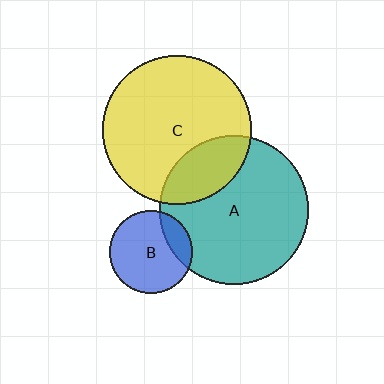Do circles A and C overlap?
Yes.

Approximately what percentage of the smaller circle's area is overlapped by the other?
Approximately 25%.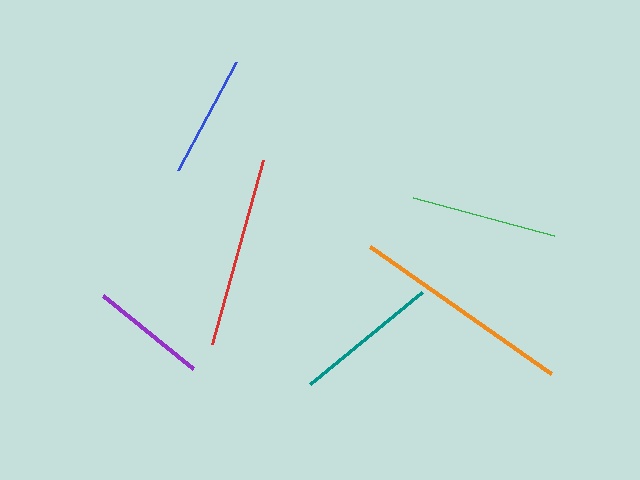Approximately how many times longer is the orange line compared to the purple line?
The orange line is approximately 1.9 times the length of the purple line.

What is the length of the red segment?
The red segment is approximately 190 pixels long.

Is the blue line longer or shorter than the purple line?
The blue line is longer than the purple line.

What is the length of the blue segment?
The blue segment is approximately 122 pixels long.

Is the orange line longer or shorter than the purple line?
The orange line is longer than the purple line.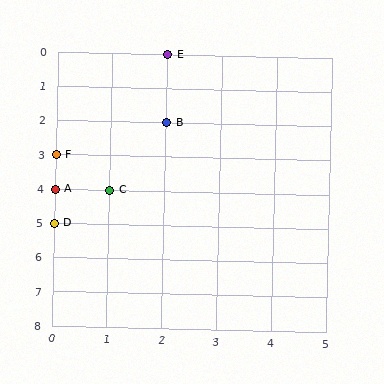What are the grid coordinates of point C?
Point C is at grid coordinates (1, 4).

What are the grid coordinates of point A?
Point A is at grid coordinates (0, 4).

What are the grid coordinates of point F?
Point F is at grid coordinates (0, 3).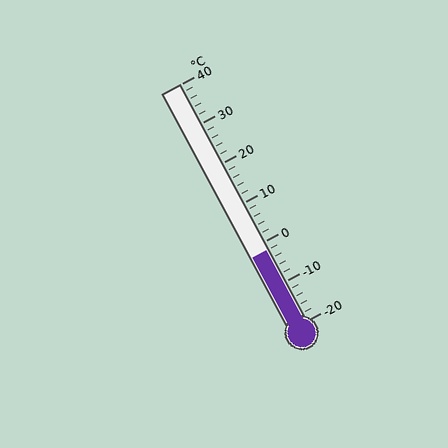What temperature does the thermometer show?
The thermometer shows approximately -2°C.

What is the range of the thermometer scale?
The thermometer scale ranges from -20°C to 40°C.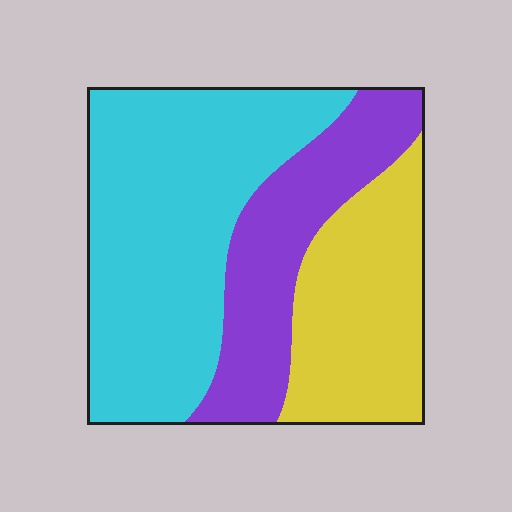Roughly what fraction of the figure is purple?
Purple covers about 25% of the figure.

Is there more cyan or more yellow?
Cyan.